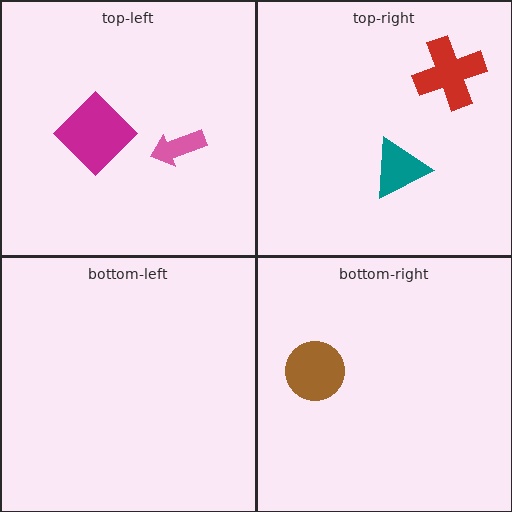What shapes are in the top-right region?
The red cross, the teal triangle.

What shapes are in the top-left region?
The magenta diamond, the pink arrow.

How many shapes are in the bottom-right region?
1.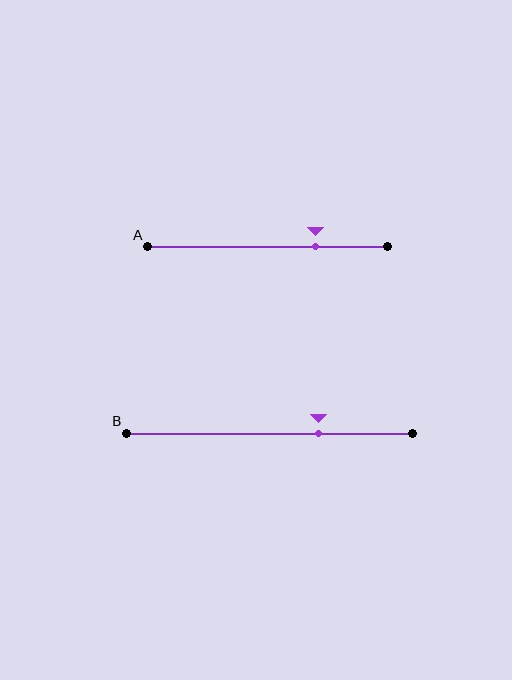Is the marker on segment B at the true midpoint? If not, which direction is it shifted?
No, the marker on segment B is shifted to the right by about 17% of the segment length.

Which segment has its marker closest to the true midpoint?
Segment B has its marker closest to the true midpoint.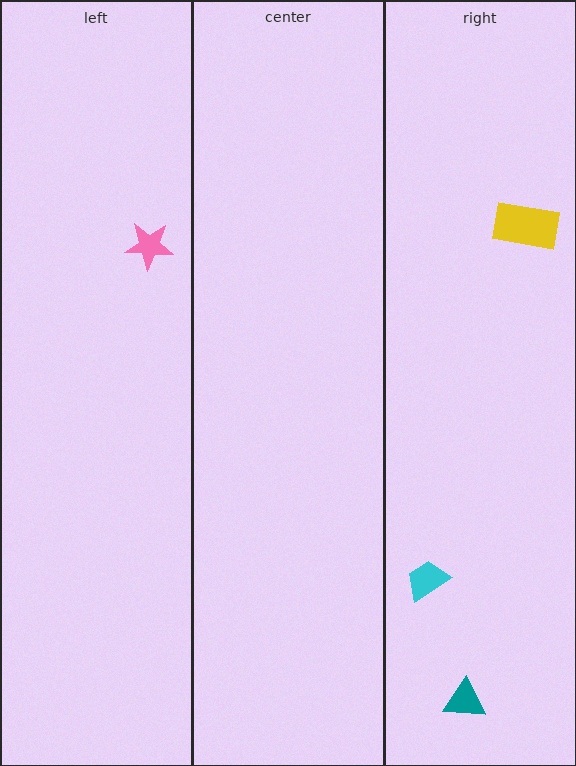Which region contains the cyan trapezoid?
The right region.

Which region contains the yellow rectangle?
The right region.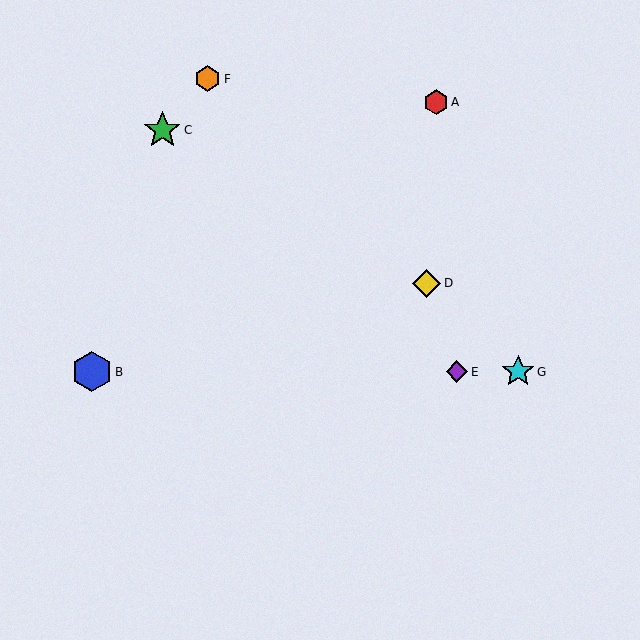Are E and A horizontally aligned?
No, E is at y≈372 and A is at y≈102.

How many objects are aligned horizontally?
3 objects (B, E, G) are aligned horizontally.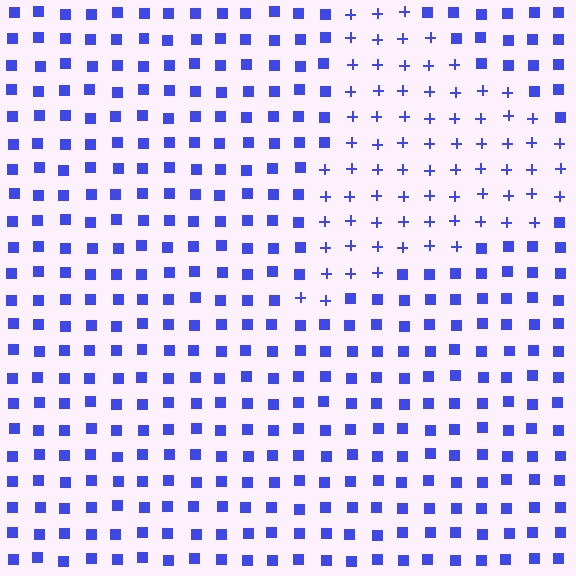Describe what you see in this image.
The image is filled with small blue elements arranged in a uniform grid. A triangle-shaped region contains plus signs, while the surrounding area contains squares. The boundary is defined purely by the change in element shape.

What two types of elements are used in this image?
The image uses plus signs inside the triangle region and squares outside it.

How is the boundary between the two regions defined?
The boundary is defined by a change in element shape: plus signs inside vs. squares outside. All elements share the same color and spacing.